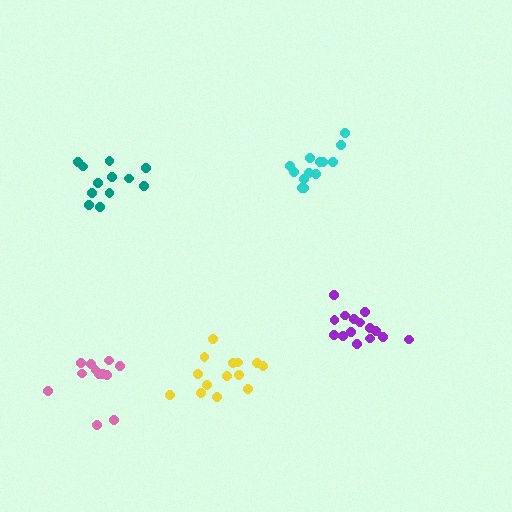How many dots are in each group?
Group 1: 14 dots, Group 2: 15 dots, Group 3: 13 dots, Group 4: 12 dots, Group 5: 12 dots (66 total).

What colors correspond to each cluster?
The clusters are colored: yellow, purple, cyan, teal, pink.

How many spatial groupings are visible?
There are 5 spatial groupings.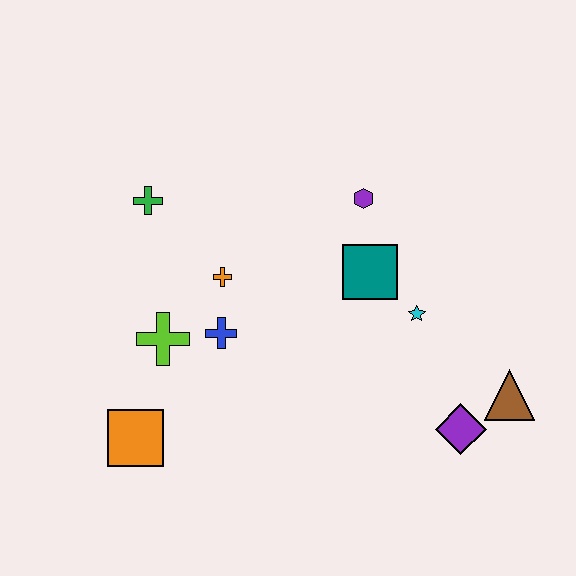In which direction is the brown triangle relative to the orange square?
The brown triangle is to the right of the orange square.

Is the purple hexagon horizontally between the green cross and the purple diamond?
Yes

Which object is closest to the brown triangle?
The purple diamond is closest to the brown triangle.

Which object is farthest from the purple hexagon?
The orange square is farthest from the purple hexagon.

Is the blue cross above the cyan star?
No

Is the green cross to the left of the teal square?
Yes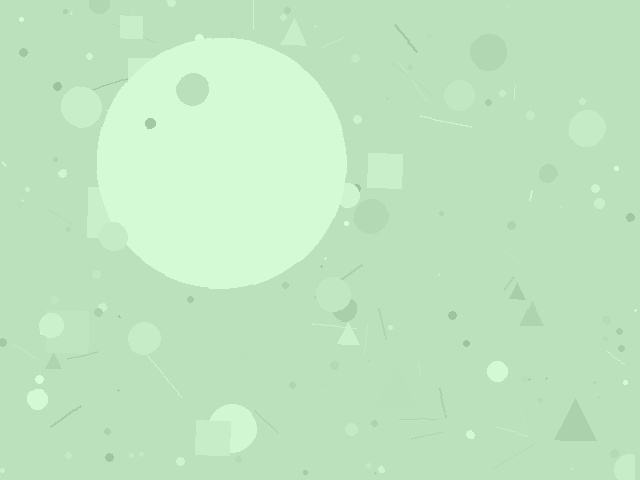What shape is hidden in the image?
A circle is hidden in the image.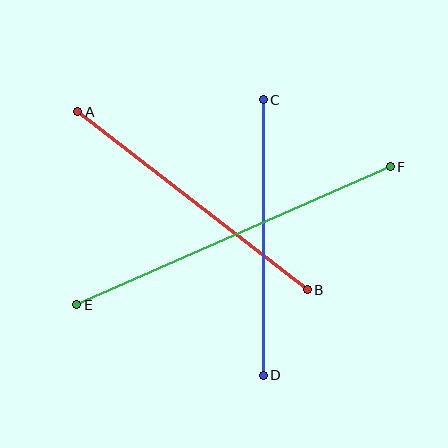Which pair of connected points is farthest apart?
Points E and F are farthest apart.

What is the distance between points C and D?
The distance is approximately 275 pixels.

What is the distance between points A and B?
The distance is approximately 290 pixels.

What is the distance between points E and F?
The distance is approximately 343 pixels.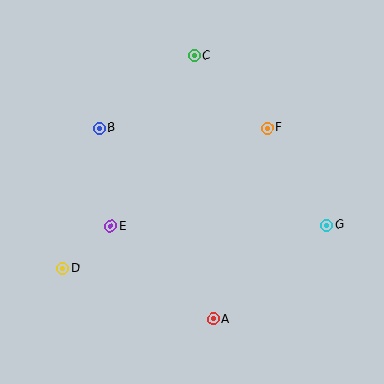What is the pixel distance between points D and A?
The distance between D and A is 159 pixels.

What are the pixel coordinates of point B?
Point B is at (99, 128).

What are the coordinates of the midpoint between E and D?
The midpoint between E and D is at (87, 247).